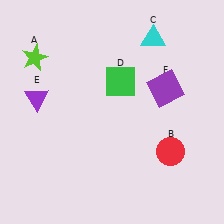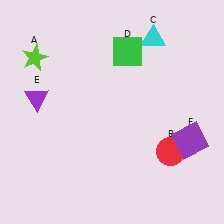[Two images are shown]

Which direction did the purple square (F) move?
The purple square (F) moved down.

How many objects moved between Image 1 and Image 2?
2 objects moved between the two images.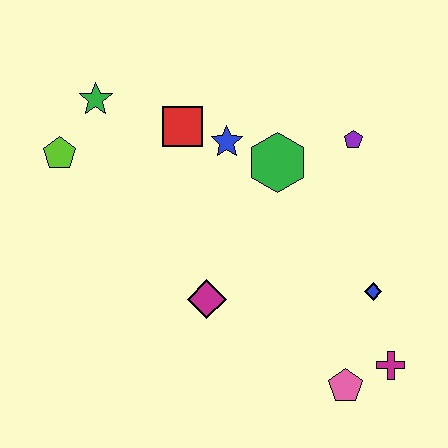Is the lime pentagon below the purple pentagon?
Yes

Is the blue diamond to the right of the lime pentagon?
Yes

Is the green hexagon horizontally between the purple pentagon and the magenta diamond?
Yes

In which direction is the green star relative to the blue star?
The green star is to the left of the blue star.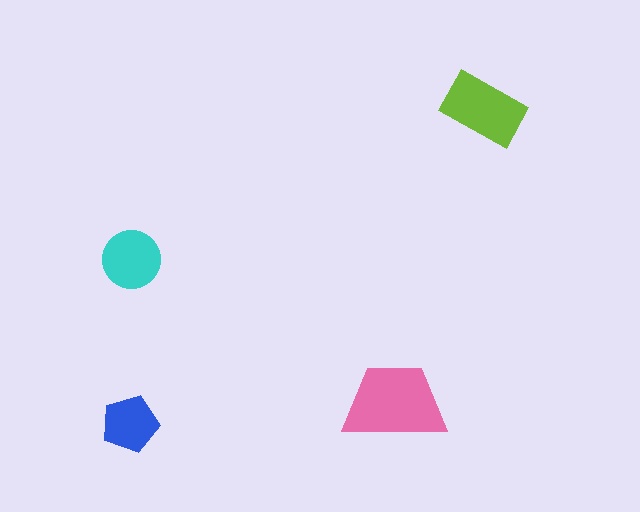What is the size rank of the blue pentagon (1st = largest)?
4th.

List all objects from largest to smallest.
The pink trapezoid, the lime rectangle, the cyan circle, the blue pentagon.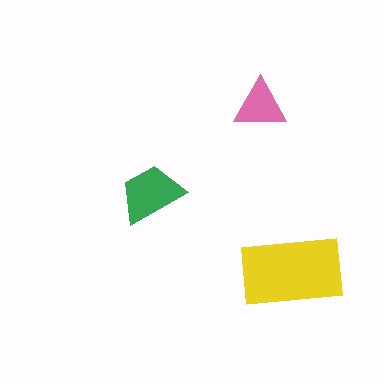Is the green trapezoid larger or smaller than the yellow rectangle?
Smaller.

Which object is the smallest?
The pink triangle.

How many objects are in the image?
There are 3 objects in the image.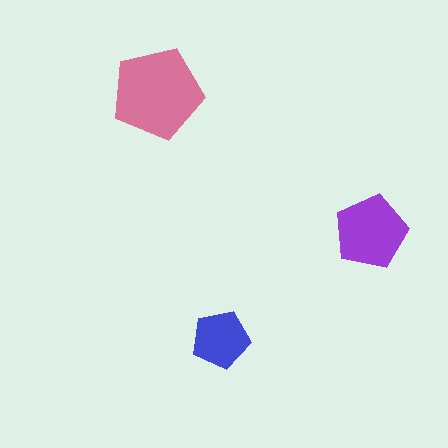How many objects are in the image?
There are 3 objects in the image.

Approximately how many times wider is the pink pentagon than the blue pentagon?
About 1.5 times wider.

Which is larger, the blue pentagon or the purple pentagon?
The purple one.